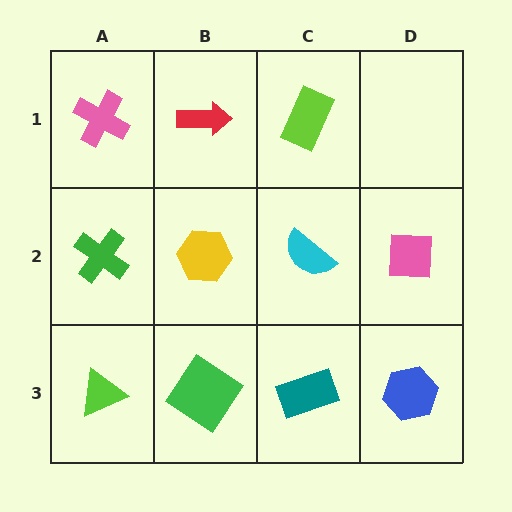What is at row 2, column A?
A green cross.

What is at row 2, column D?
A pink square.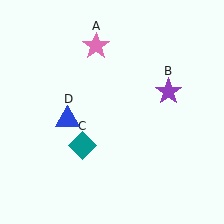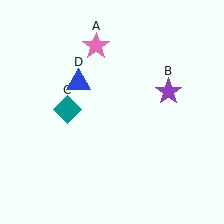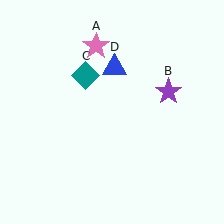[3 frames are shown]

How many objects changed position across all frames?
2 objects changed position: teal diamond (object C), blue triangle (object D).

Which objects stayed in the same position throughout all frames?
Pink star (object A) and purple star (object B) remained stationary.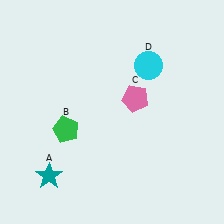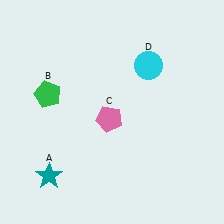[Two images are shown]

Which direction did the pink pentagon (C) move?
The pink pentagon (C) moved left.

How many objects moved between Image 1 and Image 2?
2 objects moved between the two images.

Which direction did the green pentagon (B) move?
The green pentagon (B) moved up.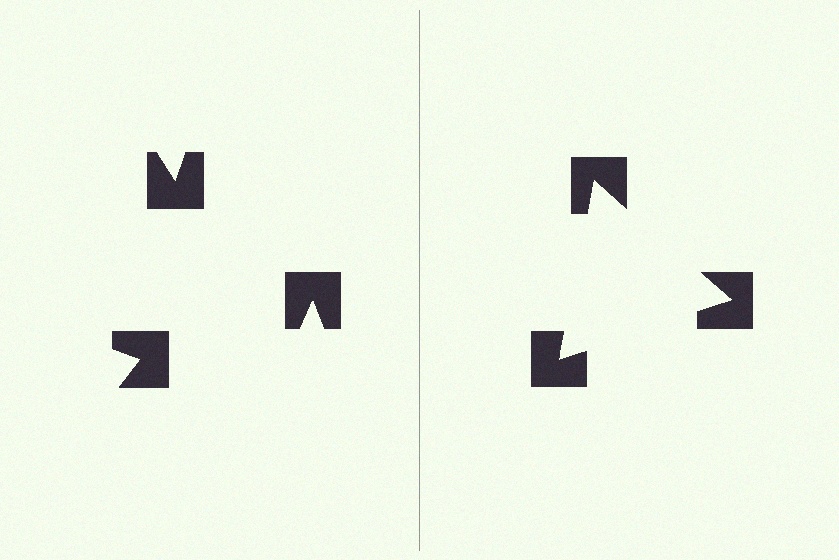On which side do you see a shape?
An illusory triangle appears on the right side. On the left side the wedge cuts are rotated, so no coherent shape forms.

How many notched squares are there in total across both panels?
6 — 3 on each side.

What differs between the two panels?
The notched squares are positioned identically on both sides; only the wedge orientations differ. On the right they align to a triangle; on the left they are misaligned.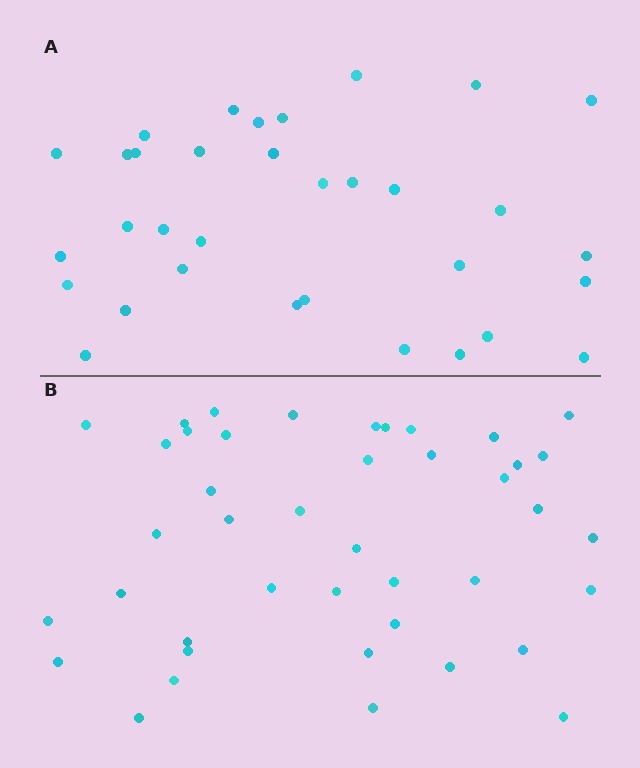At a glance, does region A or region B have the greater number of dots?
Region B (the bottom region) has more dots.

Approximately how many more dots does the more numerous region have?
Region B has roughly 8 or so more dots than region A.